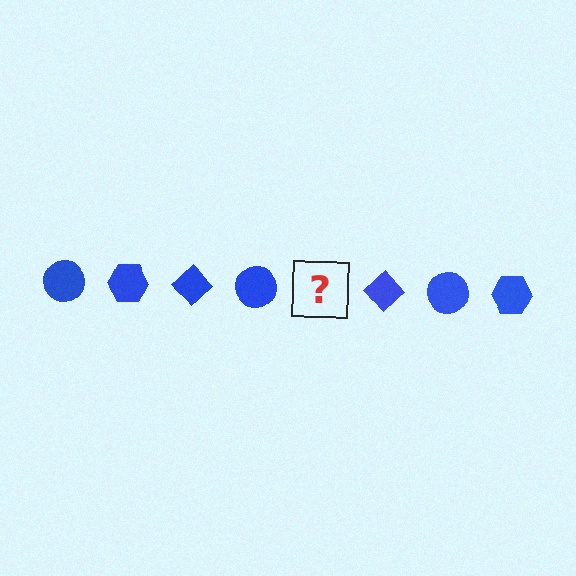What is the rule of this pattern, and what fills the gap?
The rule is that the pattern cycles through circle, hexagon, diamond shapes in blue. The gap should be filled with a blue hexagon.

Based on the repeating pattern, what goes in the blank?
The blank should be a blue hexagon.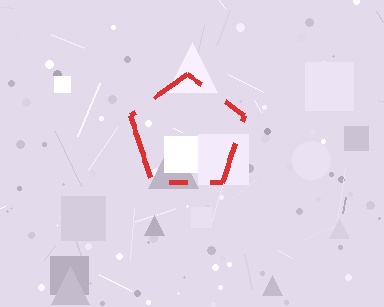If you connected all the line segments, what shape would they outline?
They would outline a pentagon.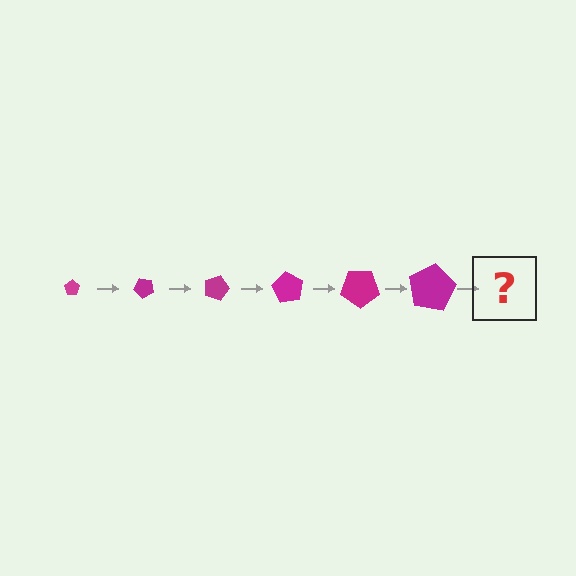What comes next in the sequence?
The next element should be a pentagon, larger than the previous one and rotated 270 degrees from the start.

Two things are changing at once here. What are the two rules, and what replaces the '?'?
The two rules are that the pentagon grows larger each step and it rotates 45 degrees each step. The '?' should be a pentagon, larger than the previous one and rotated 270 degrees from the start.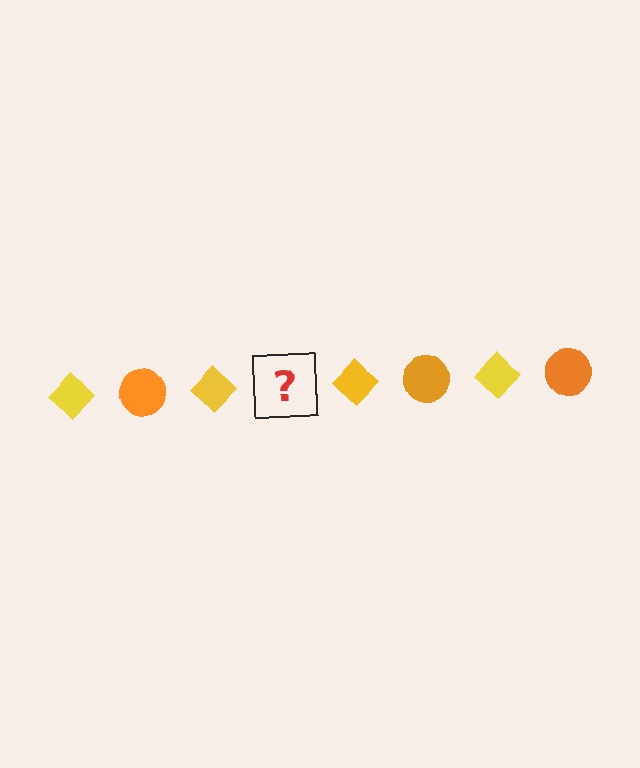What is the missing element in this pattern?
The missing element is an orange circle.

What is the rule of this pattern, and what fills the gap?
The rule is that the pattern alternates between yellow diamond and orange circle. The gap should be filled with an orange circle.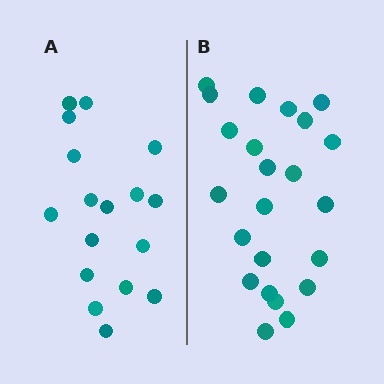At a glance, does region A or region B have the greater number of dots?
Region B (the right region) has more dots.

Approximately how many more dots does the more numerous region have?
Region B has about 6 more dots than region A.